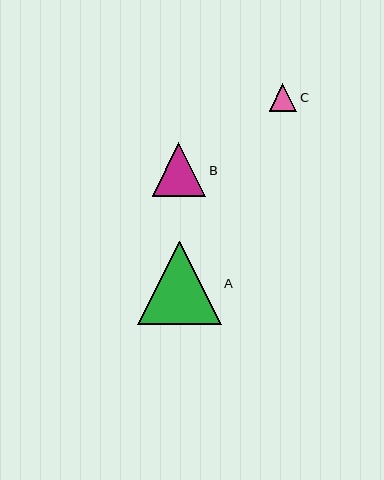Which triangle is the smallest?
Triangle C is the smallest with a size of approximately 28 pixels.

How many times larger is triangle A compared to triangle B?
Triangle A is approximately 1.5 times the size of triangle B.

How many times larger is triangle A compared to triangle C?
Triangle A is approximately 3.0 times the size of triangle C.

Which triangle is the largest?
Triangle A is the largest with a size of approximately 83 pixels.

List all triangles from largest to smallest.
From largest to smallest: A, B, C.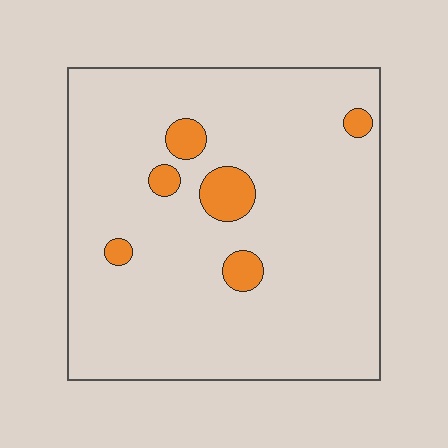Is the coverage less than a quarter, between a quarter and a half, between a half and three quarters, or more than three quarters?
Less than a quarter.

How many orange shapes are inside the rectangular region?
6.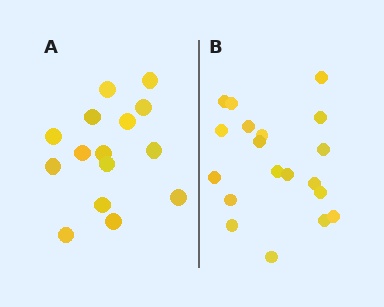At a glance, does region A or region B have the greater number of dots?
Region B (the right region) has more dots.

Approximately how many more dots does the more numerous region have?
Region B has about 4 more dots than region A.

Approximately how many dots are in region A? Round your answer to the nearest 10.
About 20 dots. (The exact count is 15, which rounds to 20.)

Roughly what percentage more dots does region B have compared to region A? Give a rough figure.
About 25% more.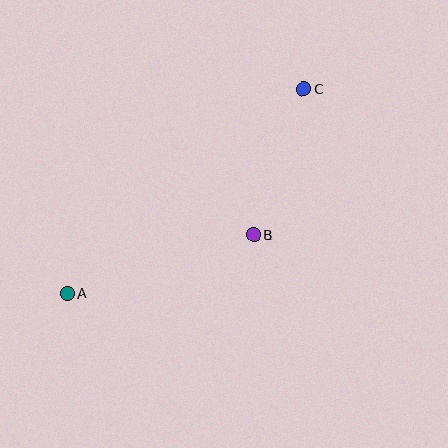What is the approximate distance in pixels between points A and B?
The distance between A and B is approximately 195 pixels.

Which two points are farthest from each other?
Points A and C are farthest from each other.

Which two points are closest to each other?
Points B and C are closest to each other.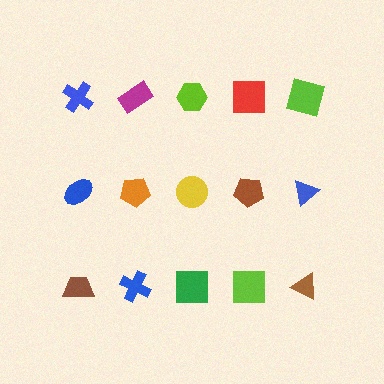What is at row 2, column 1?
A blue ellipse.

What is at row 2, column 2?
An orange pentagon.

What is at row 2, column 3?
A yellow circle.